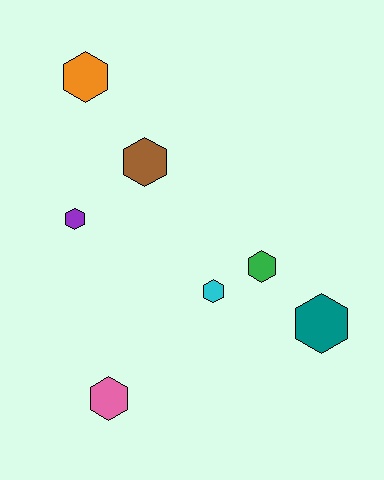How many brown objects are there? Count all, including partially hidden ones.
There is 1 brown object.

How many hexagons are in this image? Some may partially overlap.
There are 7 hexagons.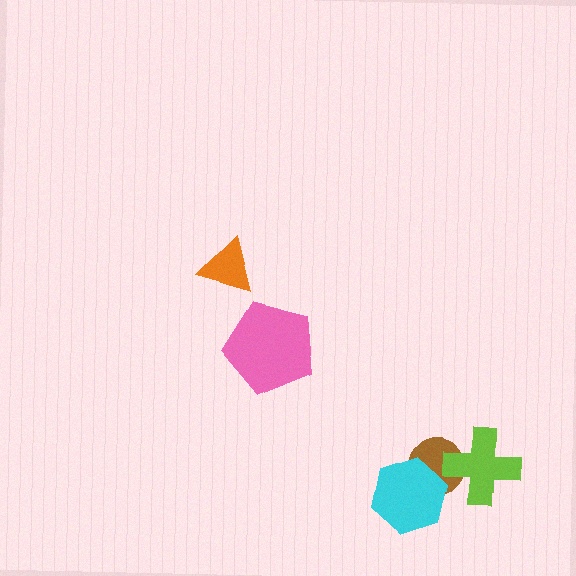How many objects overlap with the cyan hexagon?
1 object overlaps with the cyan hexagon.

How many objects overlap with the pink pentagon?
0 objects overlap with the pink pentagon.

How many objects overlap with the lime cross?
1 object overlaps with the lime cross.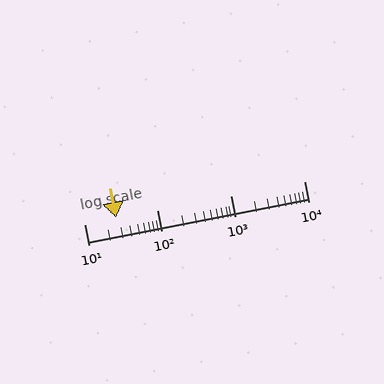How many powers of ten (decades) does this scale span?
The scale spans 3 decades, from 10 to 10000.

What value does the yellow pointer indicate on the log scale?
The pointer indicates approximately 27.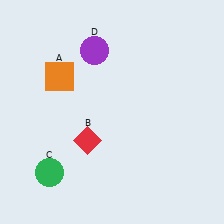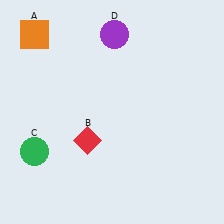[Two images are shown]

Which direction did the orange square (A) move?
The orange square (A) moved up.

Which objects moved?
The objects that moved are: the orange square (A), the green circle (C), the purple circle (D).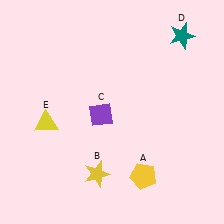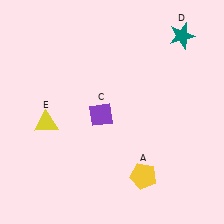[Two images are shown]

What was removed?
The yellow star (B) was removed in Image 2.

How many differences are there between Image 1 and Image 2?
There is 1 difference between the two images.